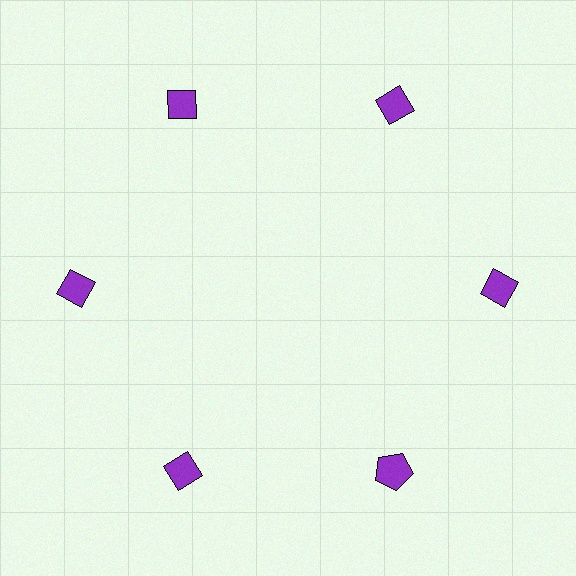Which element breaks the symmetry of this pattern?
The purple pentagon at roughly the 5 o'clock position breaks the symmetry. All other shapes are purple diamonds.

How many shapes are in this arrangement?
There are 6 shapes arranged in a ring pattern.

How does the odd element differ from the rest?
It has a different shape: pentagon instead of diamond.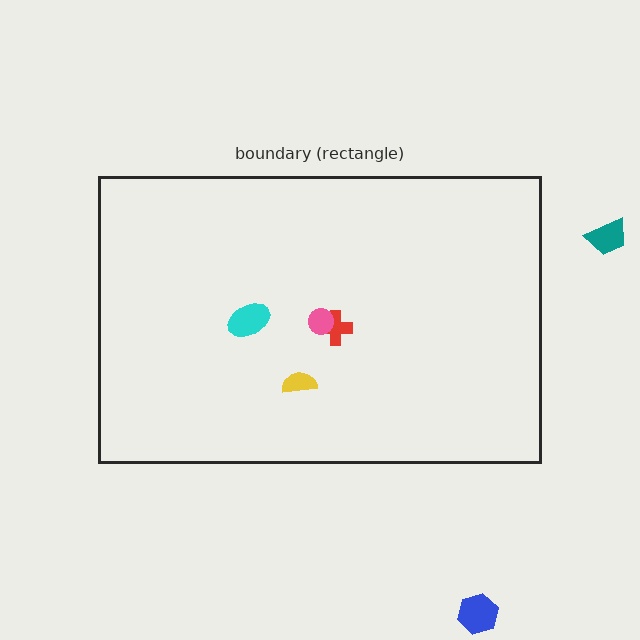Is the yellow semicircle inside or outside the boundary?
Inside.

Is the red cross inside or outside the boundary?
Inside.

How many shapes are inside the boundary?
4 inside, 2 outside.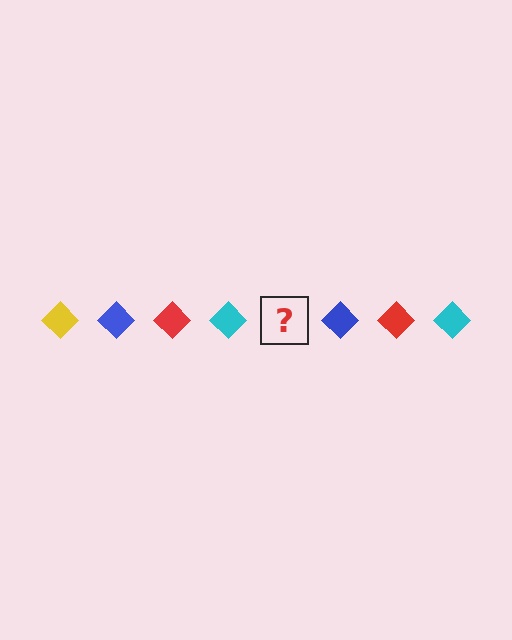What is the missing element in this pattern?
The missing element is a yellow diamond.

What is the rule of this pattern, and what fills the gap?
The rule is that the pattern cycles through yellow, blue, red, cyan diamonds. The gap should be filled with a yellow diamond.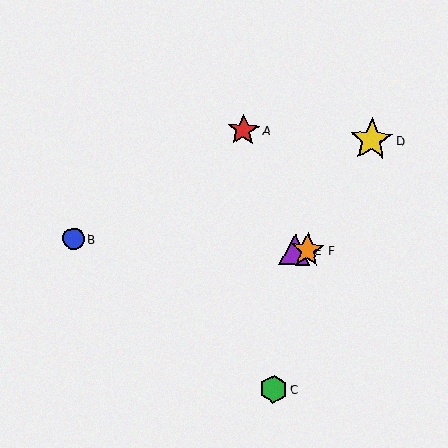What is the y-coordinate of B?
Object B is at y≈239.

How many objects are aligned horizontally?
3 objects (B, E, F) are aligned horizontally.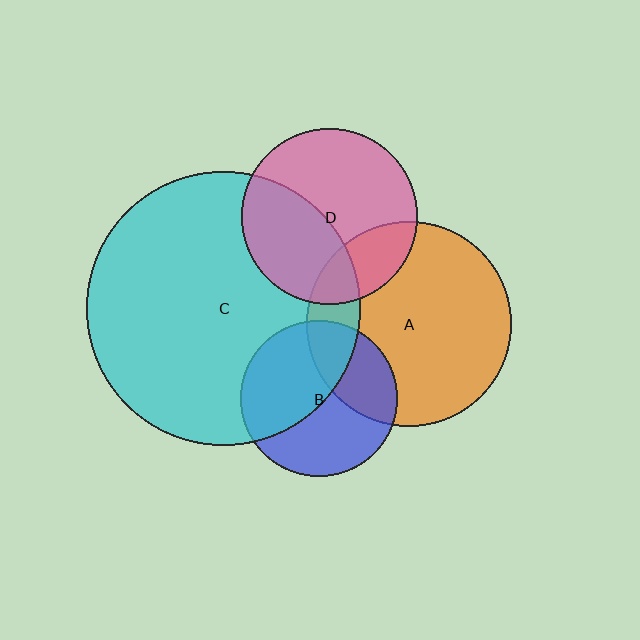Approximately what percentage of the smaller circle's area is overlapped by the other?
Approximately 30%.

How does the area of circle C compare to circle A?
Approximately 1.8 times.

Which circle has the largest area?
Circle C (cyan).